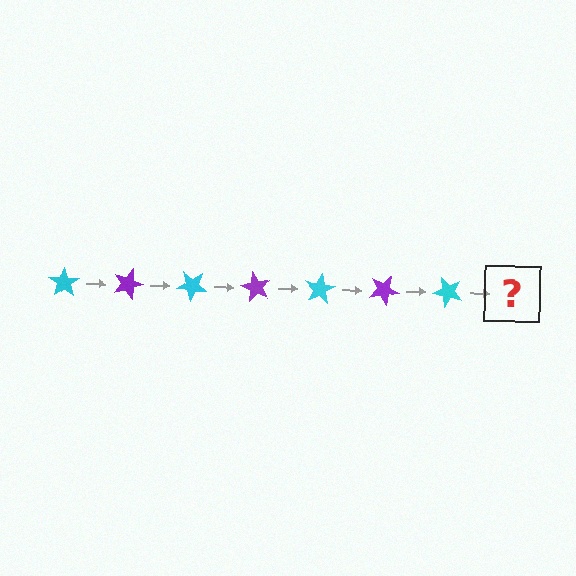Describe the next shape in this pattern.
It should be a purple star, rotated 140 degrees from the start.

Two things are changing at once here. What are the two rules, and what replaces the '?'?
The two rules are that it rotates 20 degrees each step and the color cycles through cyan and purple. The '?' should be a purple star, rotated 140 degrees from the start.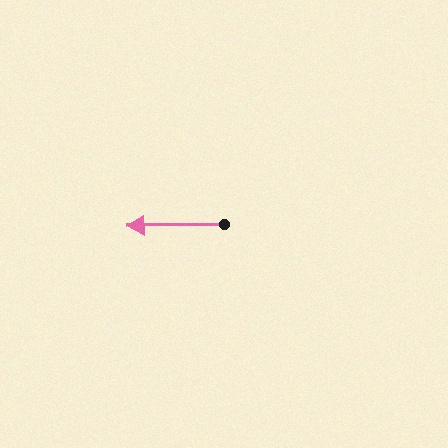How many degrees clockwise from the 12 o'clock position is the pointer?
Approximately 269 degrees.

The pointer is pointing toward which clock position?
Roughly 9 o'clock.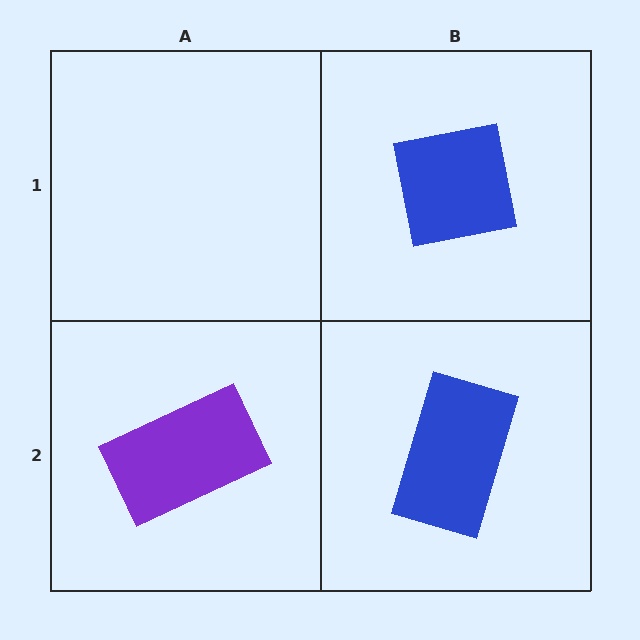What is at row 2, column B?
A blue rectangle.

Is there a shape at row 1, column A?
No, that cell is empty.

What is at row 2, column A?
A purple rectangle.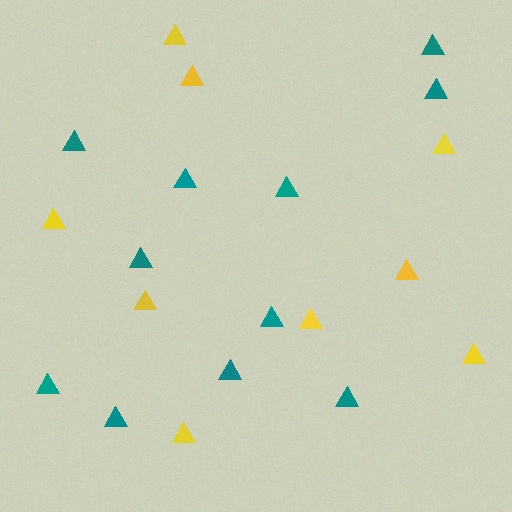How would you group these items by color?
There are 2 groups: one group of teal triangles (11) and one group of yellow triangles (9).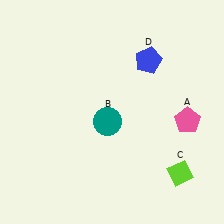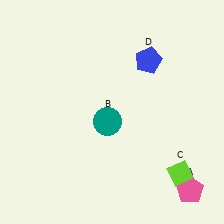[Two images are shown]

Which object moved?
The pink pentagon (A) moved down.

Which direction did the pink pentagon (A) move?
The pink pentagon (A) moved down.